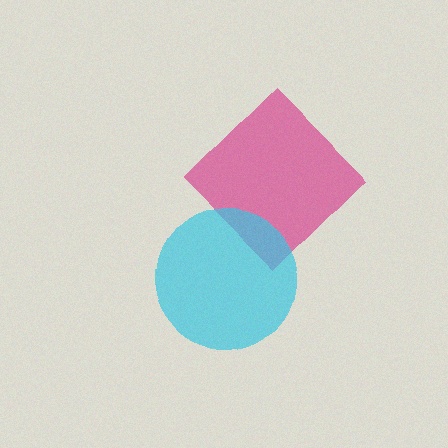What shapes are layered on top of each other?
The layered shapes are: a magenta diamond, a cyan circle.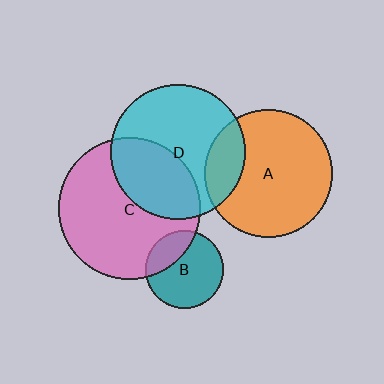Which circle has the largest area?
Circle C (pink).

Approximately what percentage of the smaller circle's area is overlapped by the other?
Approximately 35%.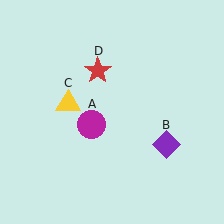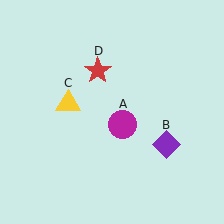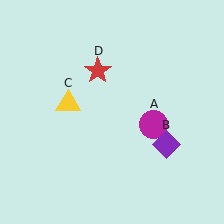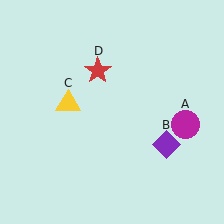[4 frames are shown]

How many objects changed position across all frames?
1 object changed position: magenta circle (object A).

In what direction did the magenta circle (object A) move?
The magenta circle (object A) moved right.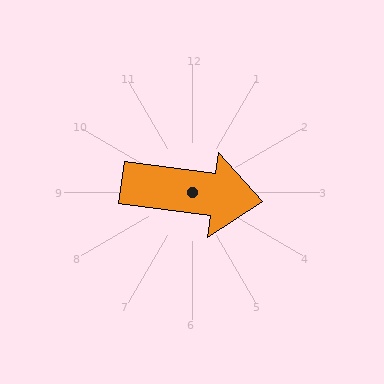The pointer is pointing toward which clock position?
Roughly 3 o'clock.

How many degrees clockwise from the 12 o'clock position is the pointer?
Approximately 97 degrees.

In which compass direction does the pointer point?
East.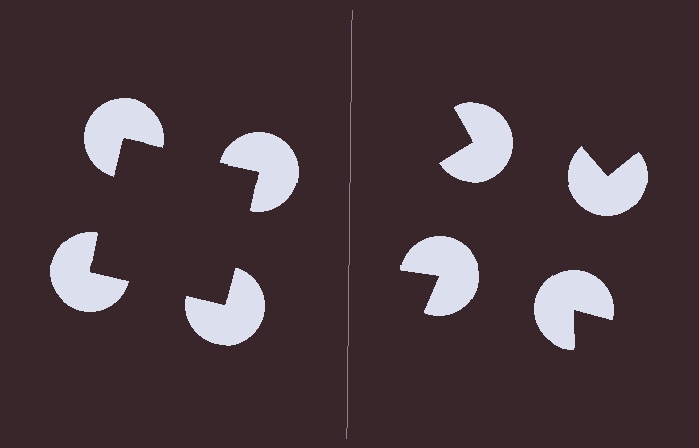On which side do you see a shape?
An illusory square appears on the left side. On the right side the wedge cuts are rotated, so no coherent shape forms.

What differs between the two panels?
The pac-man discs are positioned identically on both sides; only the wedge orientations differ. On the left they align to a square; on the right they are misaligned.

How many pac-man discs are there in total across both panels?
8 — 4 on each side.